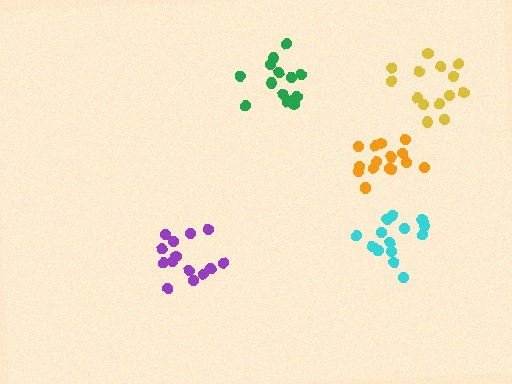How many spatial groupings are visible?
There are 5 spatial groupings.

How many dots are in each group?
Group 1: 14 dots, Group 2: 14 dots, Group 3: 16 dots, Group 4: 14 dots, Group 5: 14 dots (72 total).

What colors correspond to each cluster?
The clusters are colored: purple, green, orange, cyan, yellow.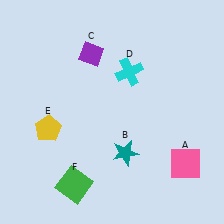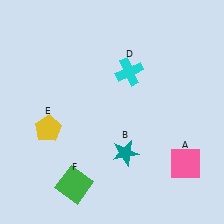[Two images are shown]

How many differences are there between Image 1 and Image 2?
There is 1 difference between the two images.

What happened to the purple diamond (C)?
The purple diamond (C) was removed in Image 2. It was in the top-left area of Image 1.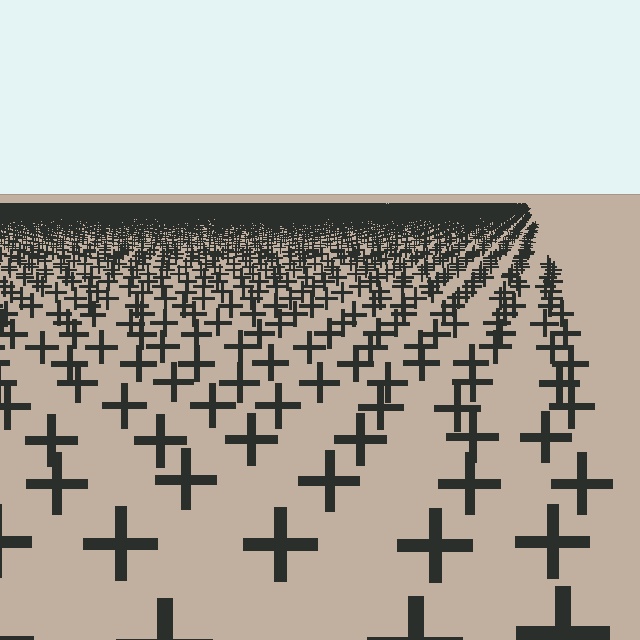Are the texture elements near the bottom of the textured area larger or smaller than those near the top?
Larger. Near the bottom, elements are closer to the viewer and appear at a bigger on-screen size.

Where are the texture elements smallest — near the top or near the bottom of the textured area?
Near the top.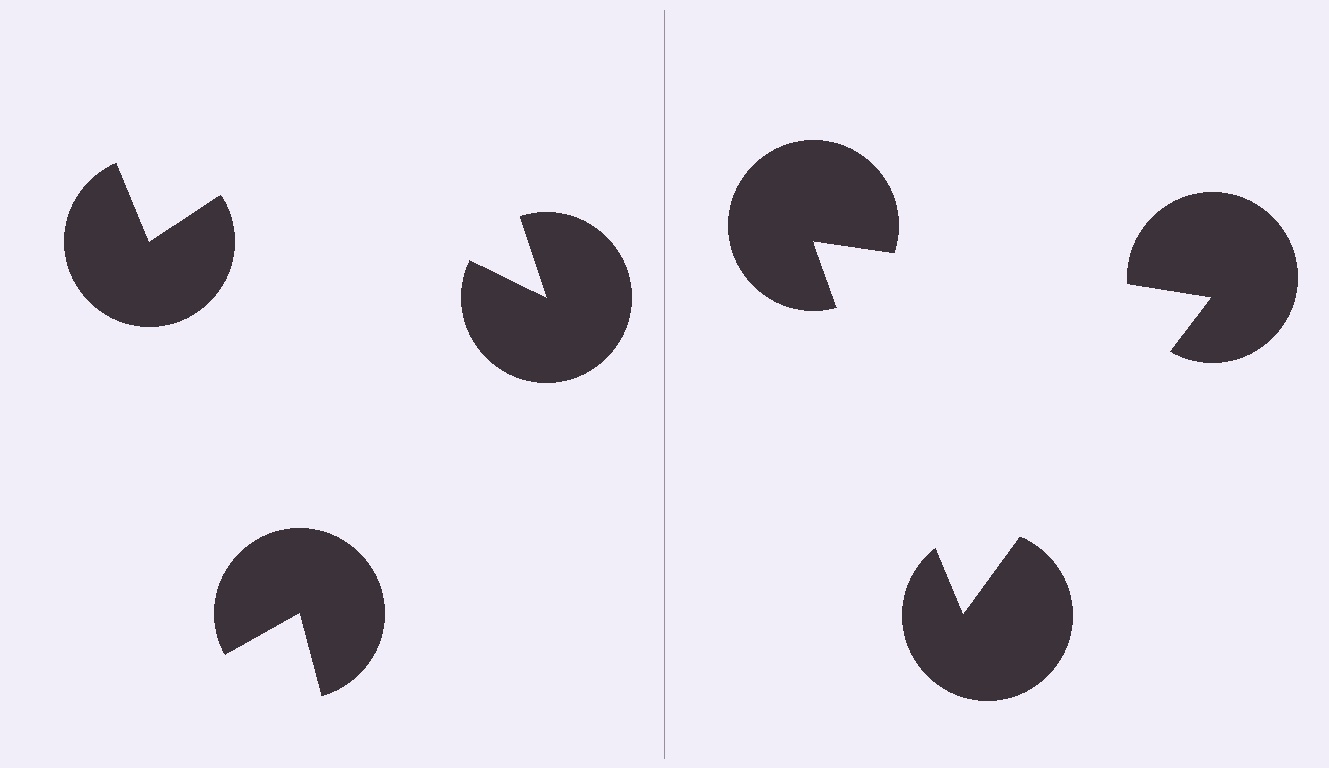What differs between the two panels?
The pac-man discs are positioned identically on both sides; only the wedge orientations differ. On the right they align to a triangle; on the left they are misaligned.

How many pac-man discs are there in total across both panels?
6 — 3 on each side.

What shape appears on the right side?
An illusory triangle.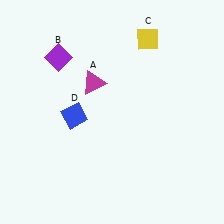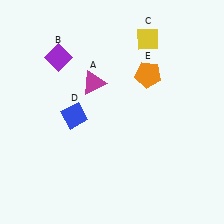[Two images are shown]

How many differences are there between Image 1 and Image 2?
There is 1 difference between the two images.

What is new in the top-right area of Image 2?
An orange pentagon (E) was added in the top-right area of Image 2.